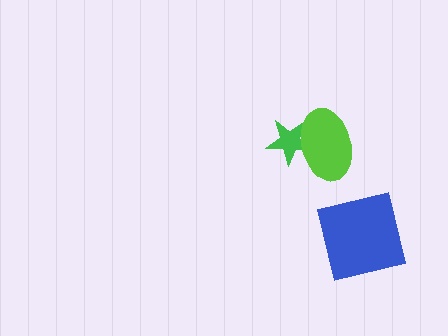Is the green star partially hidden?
Yes, it is partially covered by another shape.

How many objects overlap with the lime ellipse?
1 object overlaps with the lime ellipse.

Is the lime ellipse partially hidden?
No, no other shape covers it.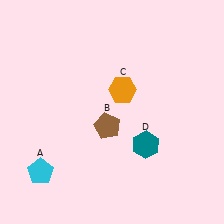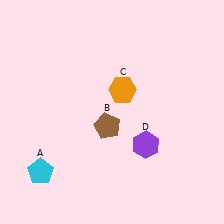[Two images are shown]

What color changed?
The hexagon (D) changed from teal in Image 1 to purple in Image 2.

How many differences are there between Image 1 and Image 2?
There is 1 difference between the two images.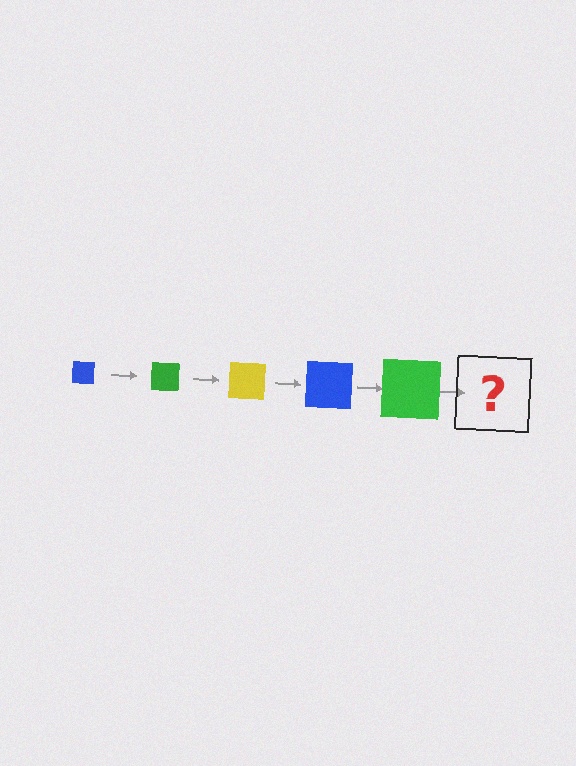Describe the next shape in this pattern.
It should be a yellow square, larger than the previous one.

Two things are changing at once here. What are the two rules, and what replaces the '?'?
The two rules are that the square grows larger each step and the color cycles through blue, green, and yellow. The '?' should be a yellow square, larger than the previous one.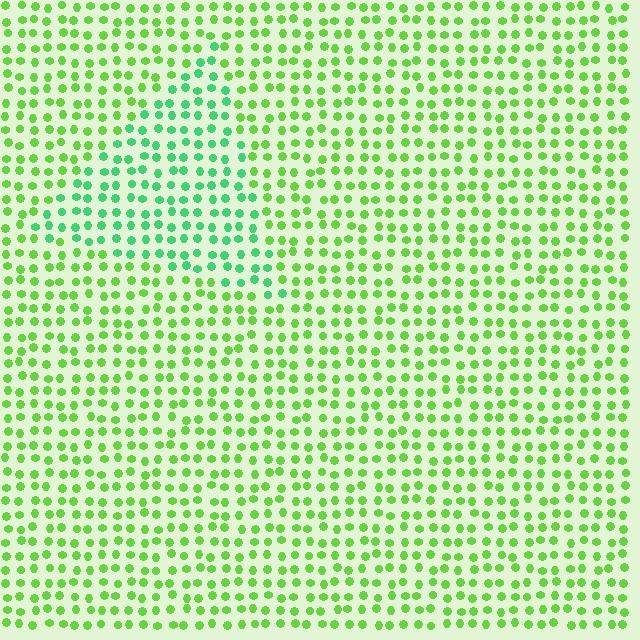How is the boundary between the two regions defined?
The boundary is defined purely by a slight shift in hue (about 37 degrees). Spacing, size, and orientation are identical on both sides.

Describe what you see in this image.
The image is filled with small lime elements in a uniform arrangement. A triangle-shaped region is visible where the elements are tinted to a slightly different hue, forming a subtle color boundary.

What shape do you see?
I see a triangle.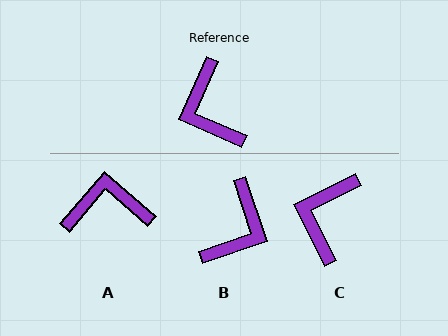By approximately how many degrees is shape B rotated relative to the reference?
Approximately 132 degrees counter-clockwise.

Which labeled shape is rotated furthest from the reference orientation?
B, about 132 degrees away.